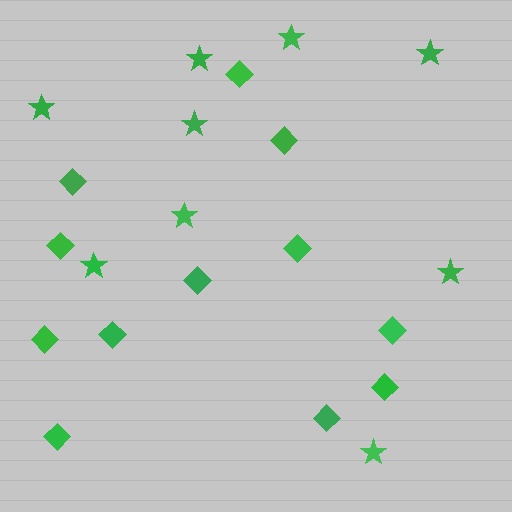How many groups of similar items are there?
There are 2 groups: one group of stars (9) and one group of diamonds (12).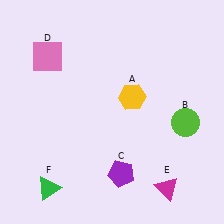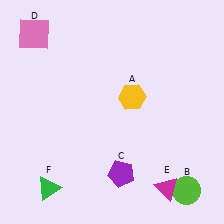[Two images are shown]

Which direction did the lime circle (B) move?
The lime circle (B) moved down.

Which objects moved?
The objects that moved are: the lime circle (B), the pink square (D).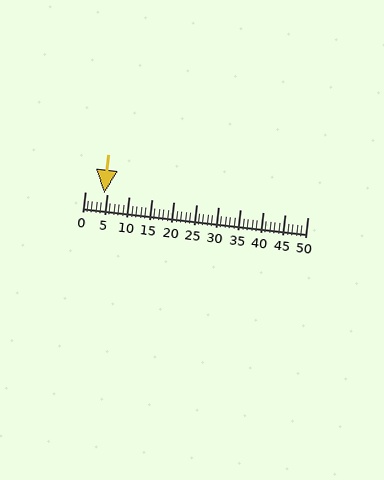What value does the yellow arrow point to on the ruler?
The yellow arrow points to approximately 4.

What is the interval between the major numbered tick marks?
The major tick marks are spaced 5 units apart.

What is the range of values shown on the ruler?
The ruler shows values from 0 to 50.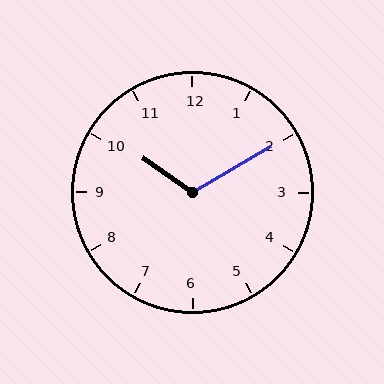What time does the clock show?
10:10.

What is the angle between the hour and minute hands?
Approximately 115 degrees.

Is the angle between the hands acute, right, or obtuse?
It is obtuse.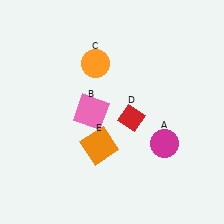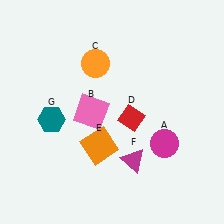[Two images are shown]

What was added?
A magenta triangle (F), a teal hexagon (G) were added in Image 2.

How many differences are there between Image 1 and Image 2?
There are 2 differences between the two images.